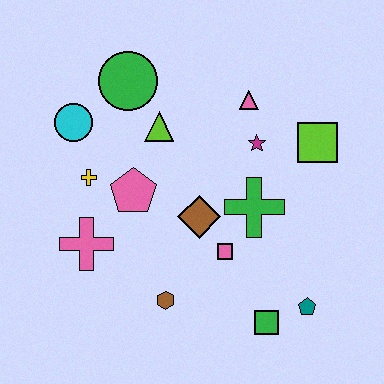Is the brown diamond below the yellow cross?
Yes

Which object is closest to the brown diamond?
The pink square is closest to the brown diamond.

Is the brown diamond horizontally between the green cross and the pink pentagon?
Yes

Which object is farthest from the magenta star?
The pink cross is farthest from the magenta star.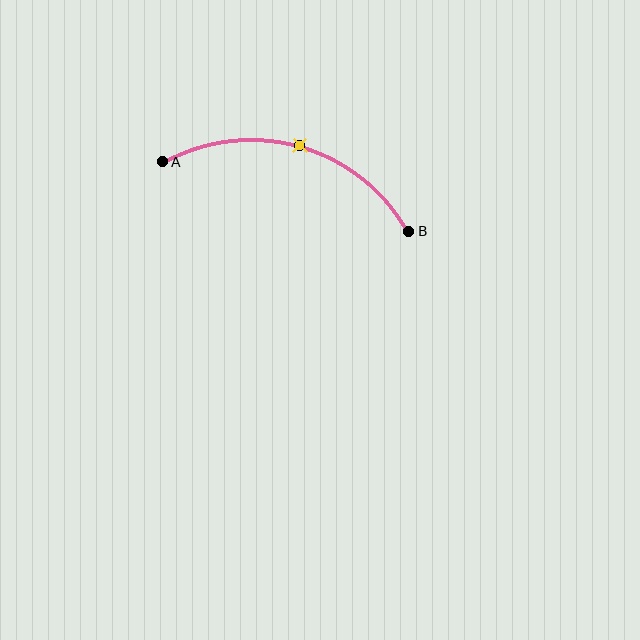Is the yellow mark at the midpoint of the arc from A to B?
Yes. The yellow mark lies on the arc at equal arc-length from both A and B — it is the arc midpoint.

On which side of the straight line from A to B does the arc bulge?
The arc bulges above the straight line connecting A and B.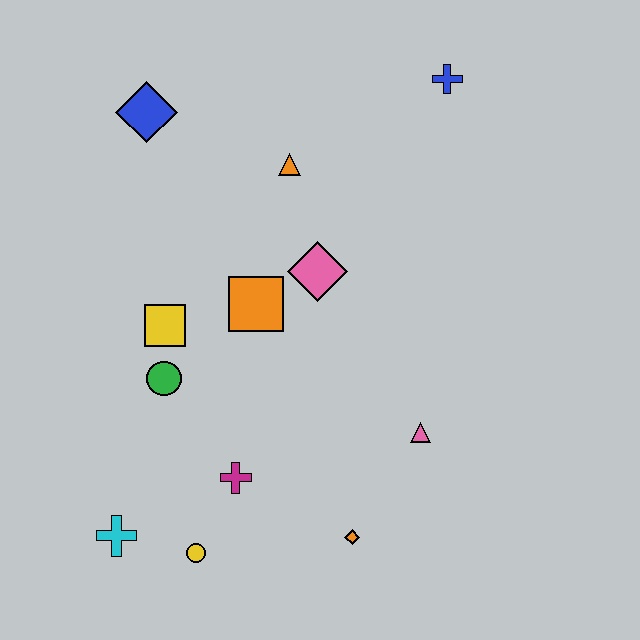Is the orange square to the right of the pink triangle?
No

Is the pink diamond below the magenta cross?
No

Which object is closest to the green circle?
The yellow square is closest to the green circle.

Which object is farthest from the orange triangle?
The cyan cross is farthest from the orange triangle.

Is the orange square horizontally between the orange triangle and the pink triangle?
No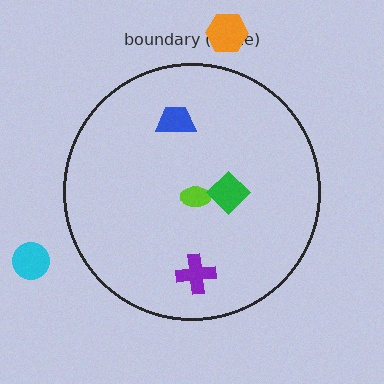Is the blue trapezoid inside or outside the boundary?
Inside.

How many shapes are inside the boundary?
4 inside, 2 outside.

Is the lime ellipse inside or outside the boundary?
Inside.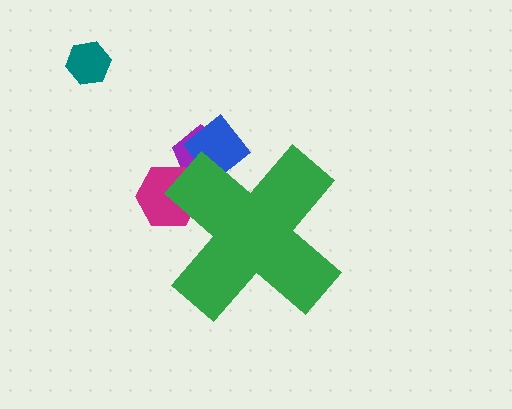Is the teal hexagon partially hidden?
No, the teal hexagon is fully visible.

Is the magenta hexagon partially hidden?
Yes, the magenta hexagon is partially hidden behind the green cross.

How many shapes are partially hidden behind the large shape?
3 shapes are partially hidden.